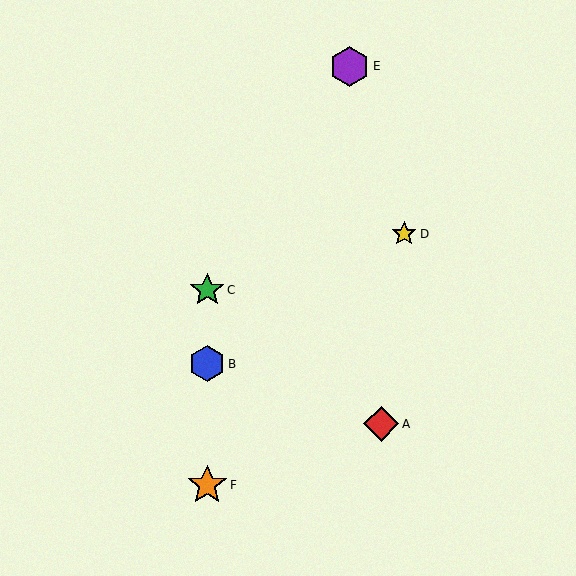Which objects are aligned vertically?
Objects B, C, F are aligned vertically.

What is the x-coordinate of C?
Object C is at x≈207.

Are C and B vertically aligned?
Yes, both are at x≈207.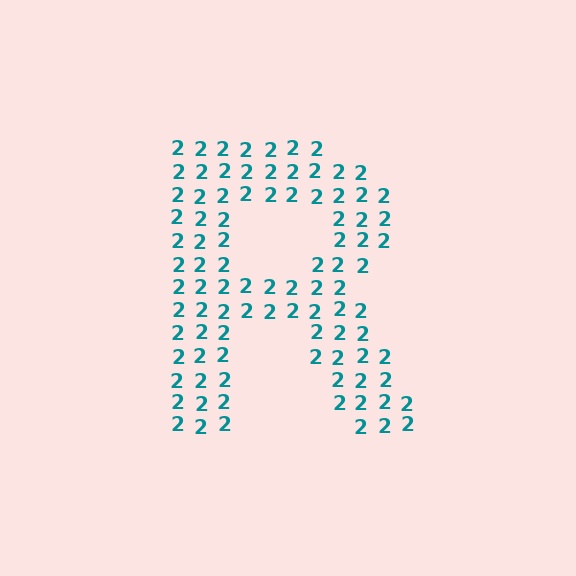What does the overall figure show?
The overall figure shows the letter R.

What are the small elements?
The small elements are digit 2's.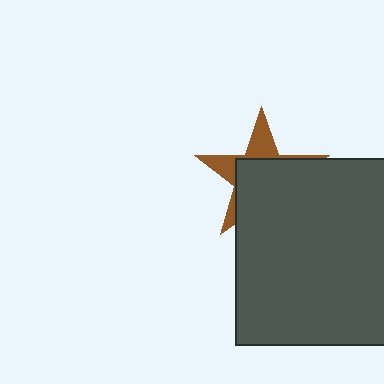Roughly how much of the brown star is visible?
A small part of it is visible (roughly 34%).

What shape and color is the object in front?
The object in front is a dark gray square.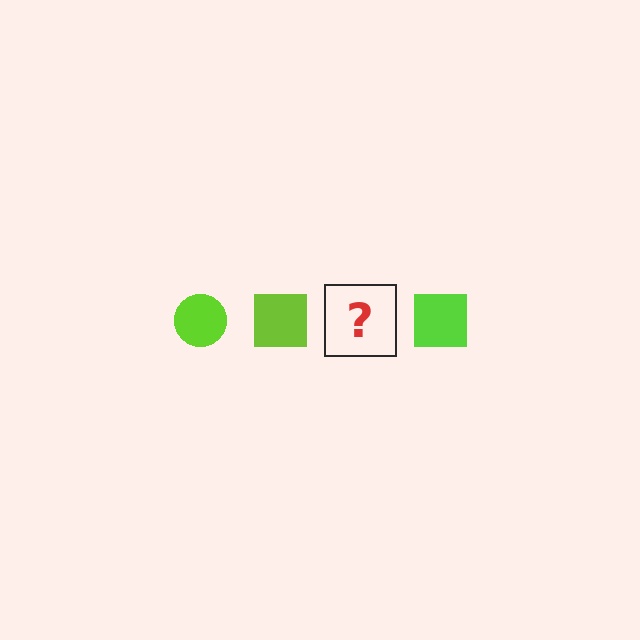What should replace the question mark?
The question mark should be replaced with a lime circle.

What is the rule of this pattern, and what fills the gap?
The rule is that the pattern cycles through circle, square shapes in lime. The gap should be filled with a lime circle.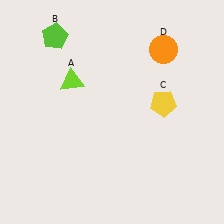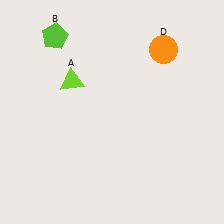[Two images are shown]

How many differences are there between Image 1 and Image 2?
There is 1 difference between the two images.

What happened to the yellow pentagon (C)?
The yellow pentagon (C) was removed in Image 2. It was in the top-right area of Image 1.